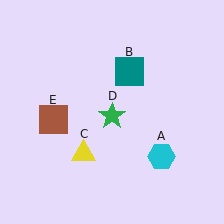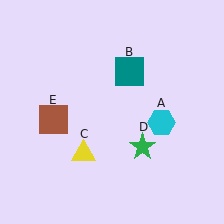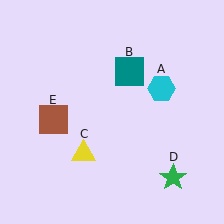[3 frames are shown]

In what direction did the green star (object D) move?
The green star (object D) moved down and to the right.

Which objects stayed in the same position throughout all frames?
Teal square (object B) and yellow triangle (object C) and brown square (object E) remained stationary.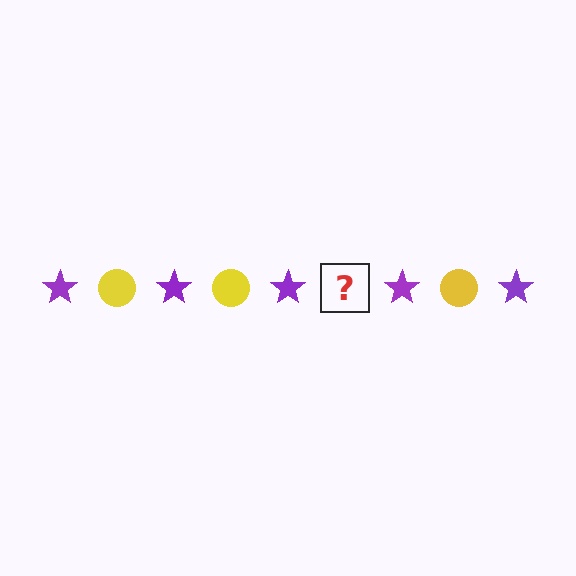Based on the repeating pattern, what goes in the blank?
The blank should be a yellow circle.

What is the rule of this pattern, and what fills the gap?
The rule is that the pattern alternates between purple star and yellow circle. The gap should be filled with a yellow circle.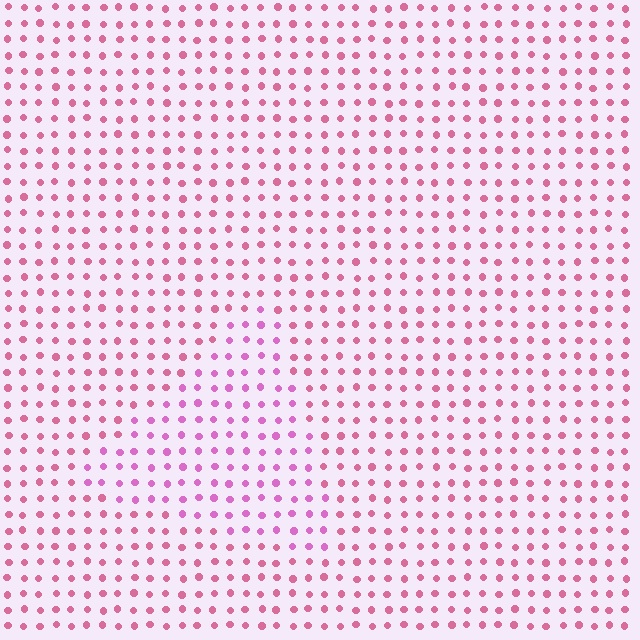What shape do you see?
I see a triangle.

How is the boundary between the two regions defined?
The boundary is defined purely by a slight shift in hue (about 25 degrees). Spacing, size, and orientation are identical on both sides.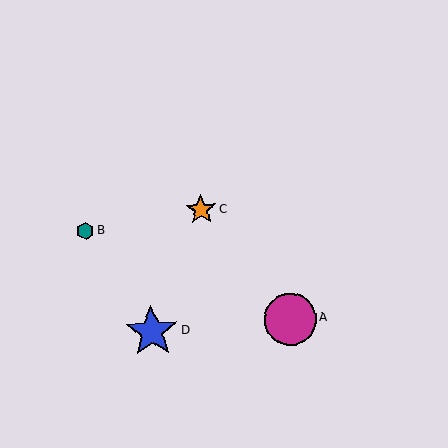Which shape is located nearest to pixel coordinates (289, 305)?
The magenta circle (labeled A) at (290, 319) is nearest to that location.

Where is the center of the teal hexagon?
The center of the teal hexagon is at (85, 231).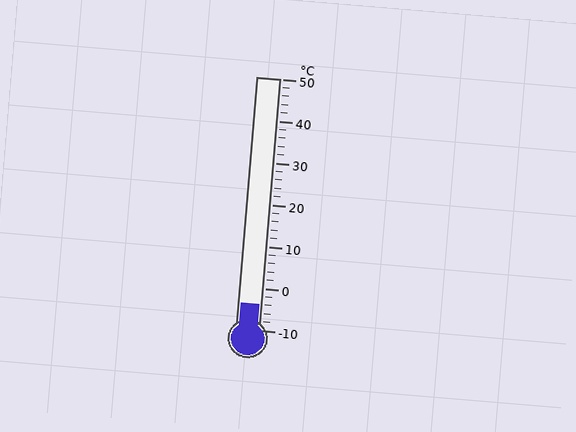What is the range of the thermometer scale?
The thermometer scale ranges from -10°C to 50°C.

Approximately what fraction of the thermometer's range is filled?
The thermometer is filled to approximately 10% of its range.